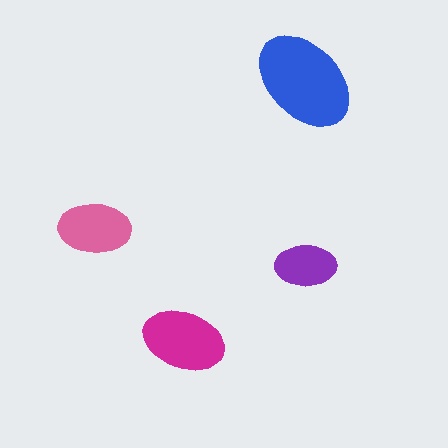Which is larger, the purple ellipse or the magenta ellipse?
The magenta one.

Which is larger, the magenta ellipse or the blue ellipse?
The blue one.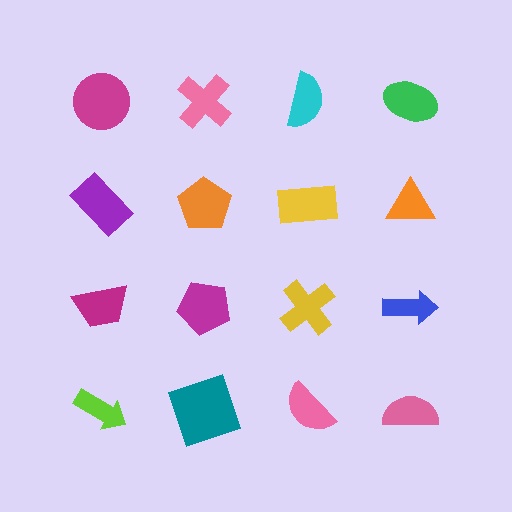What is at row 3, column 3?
A yellow cross.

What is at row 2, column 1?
A purple rectangle.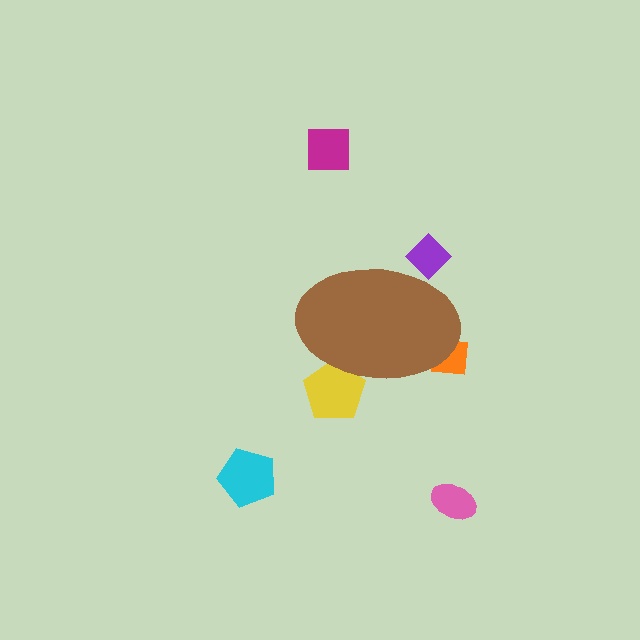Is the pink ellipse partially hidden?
No, the pink ellipse is fully visible.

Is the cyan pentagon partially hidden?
No, the cyan pentagon is fully visible.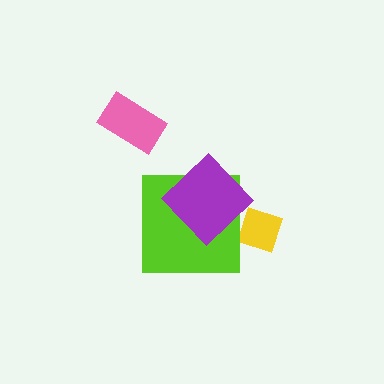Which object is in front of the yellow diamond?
The purple diamond is in front of the yellow diamond.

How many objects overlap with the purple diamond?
2 objects overlap with the purple diamond.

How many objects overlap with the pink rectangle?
0 objects overlap with the pink rectangle.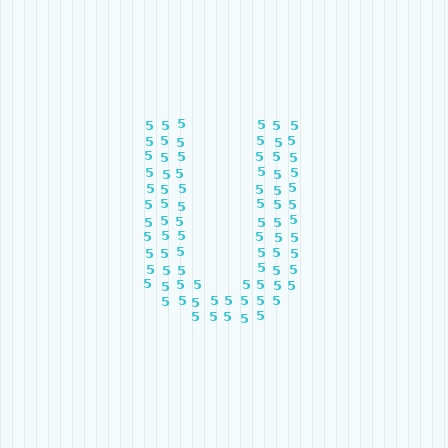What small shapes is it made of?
It is made of small digit 5's.